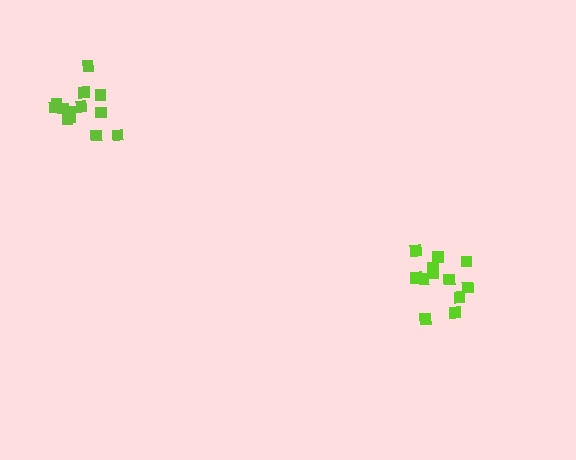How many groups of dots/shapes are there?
There are 2 groups.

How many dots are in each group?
Group 1: 12 dots, Group 2: 13 dots (25 total).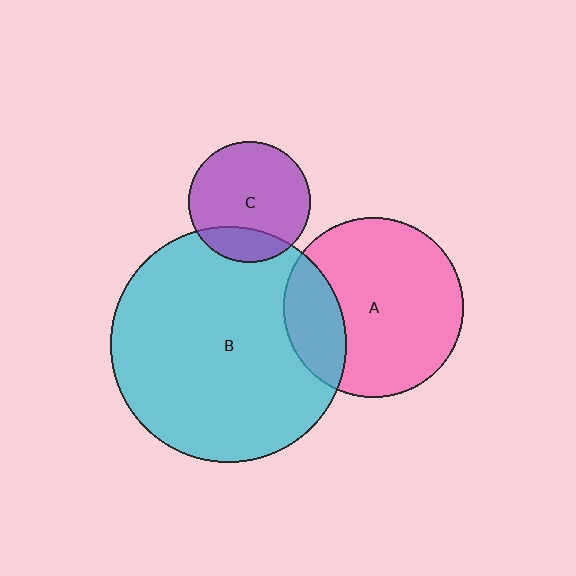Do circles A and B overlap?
Yes.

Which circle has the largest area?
Circle B (cyan).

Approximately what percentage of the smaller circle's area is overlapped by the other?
Approximately 20%.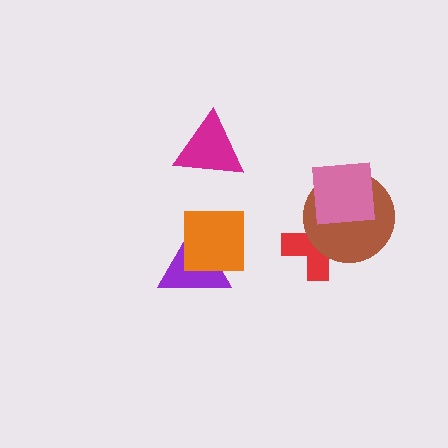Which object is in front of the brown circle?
The pink square is in front of the brown circle.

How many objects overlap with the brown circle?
2 objects overlap with the brown circle.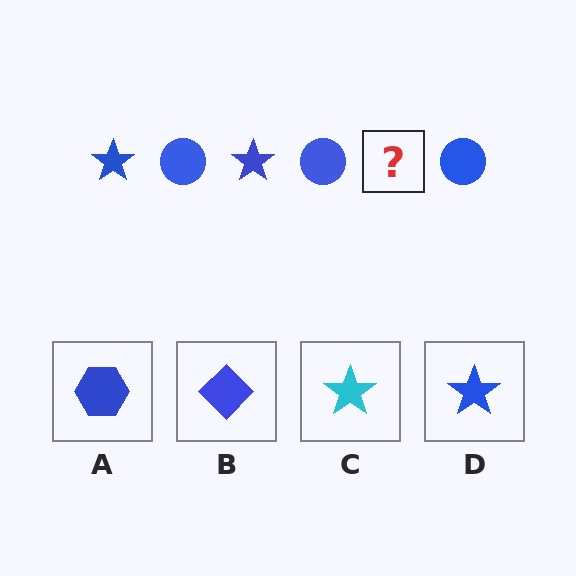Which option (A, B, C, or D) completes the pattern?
D.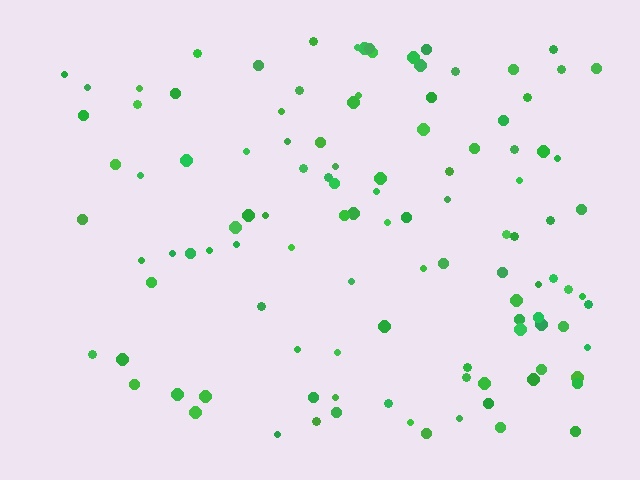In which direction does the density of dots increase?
From left to right, with the right side densest.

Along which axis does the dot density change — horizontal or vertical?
Horizontal.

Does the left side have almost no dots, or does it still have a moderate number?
Still a moderate number, just noticeably fewer than the right.